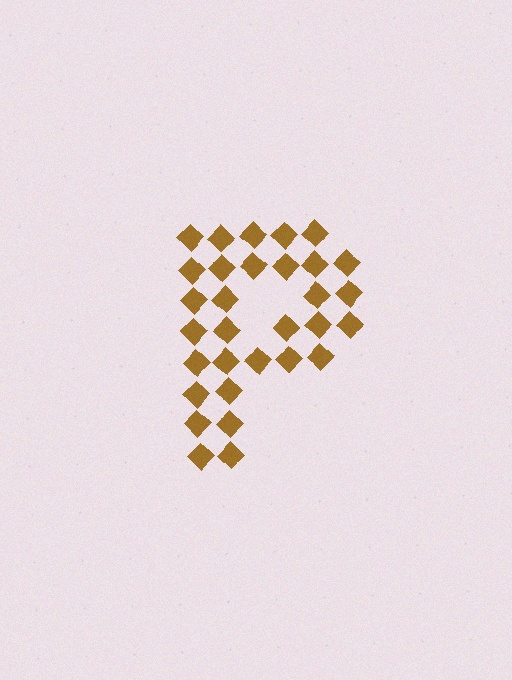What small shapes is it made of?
It is made of small diamonds.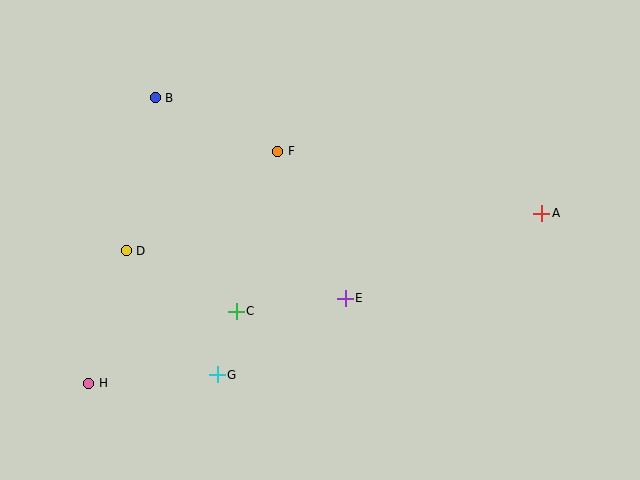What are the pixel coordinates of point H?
Point H is at (89, 383).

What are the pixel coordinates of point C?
Point C is at (236, 311).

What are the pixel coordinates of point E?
Point E is at (345, 298).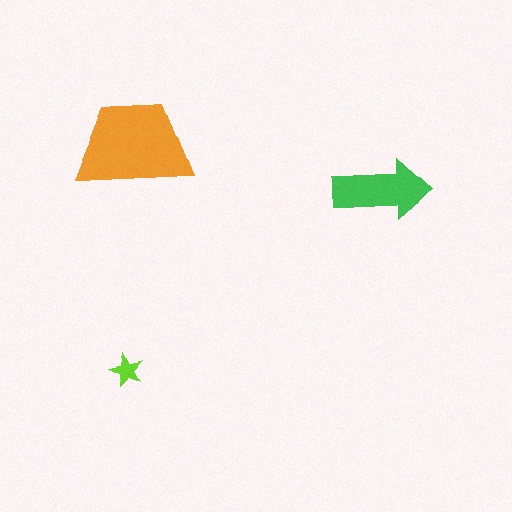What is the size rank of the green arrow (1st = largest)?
2nd.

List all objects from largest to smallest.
The orange trapezoid, the green arrow, the lime star.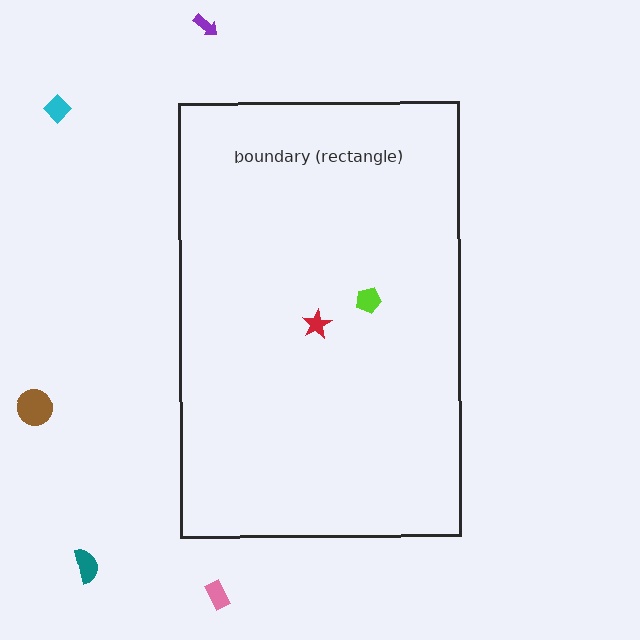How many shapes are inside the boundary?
2 inside, 5 outside.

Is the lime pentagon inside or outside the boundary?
Inside.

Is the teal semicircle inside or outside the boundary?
Outside.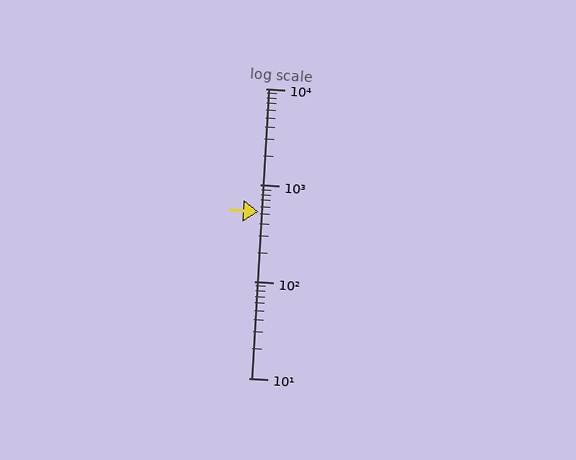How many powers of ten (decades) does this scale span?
The scale spans 3 decades, from 10 to 10000.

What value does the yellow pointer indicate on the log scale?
The pointer indicates approximately 530.